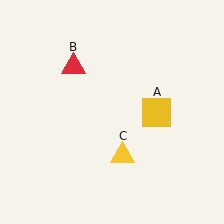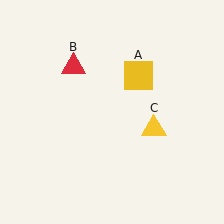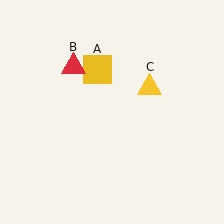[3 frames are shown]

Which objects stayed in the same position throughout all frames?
Red triangle (object B) remained stationary.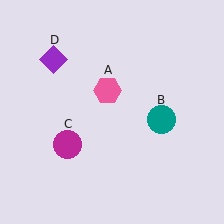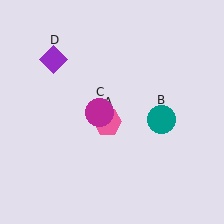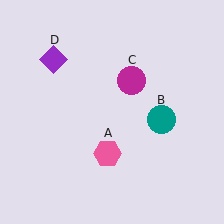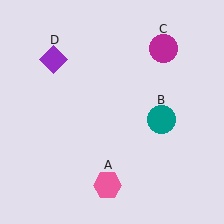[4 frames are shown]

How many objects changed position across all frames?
2 objects changed position: pink hexagon (object A), magenta circle (object C).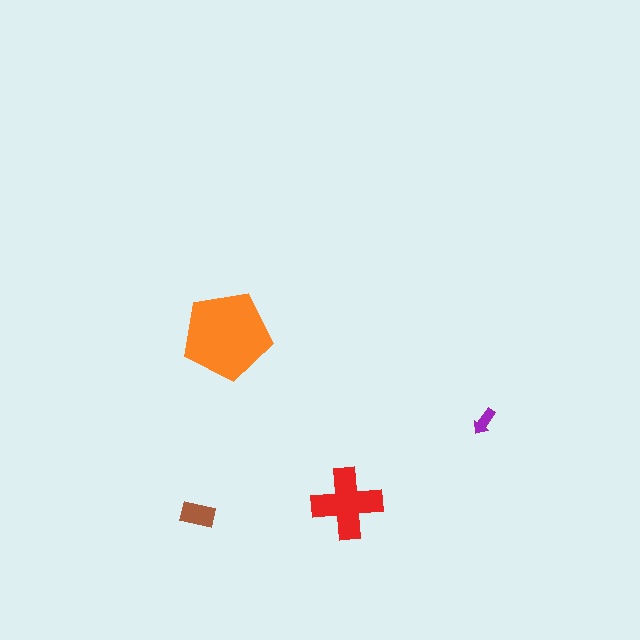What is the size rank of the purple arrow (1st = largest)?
4th.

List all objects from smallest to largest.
The purple arrow, the brown rectangle, the red cross, the orange pentagon.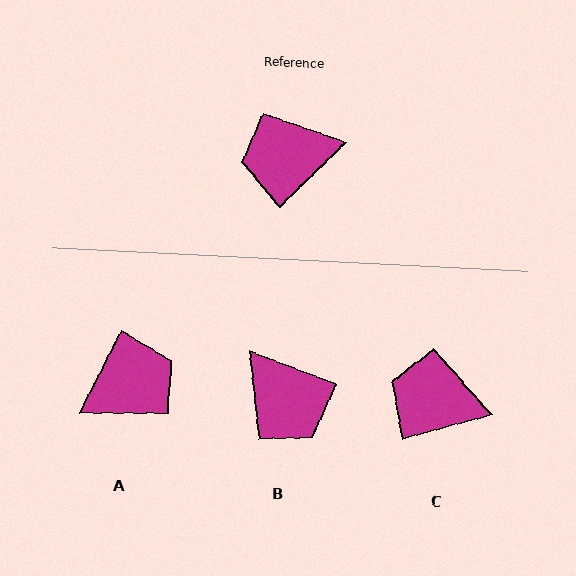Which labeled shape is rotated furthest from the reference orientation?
A, about 161 degrees away.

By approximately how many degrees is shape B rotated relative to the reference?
Approximately 115 degrees counter-clockwise.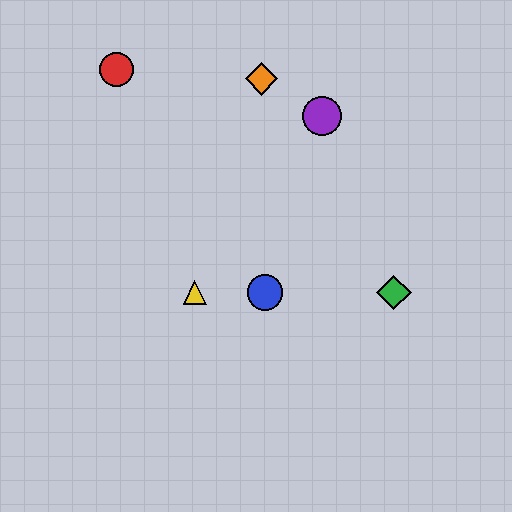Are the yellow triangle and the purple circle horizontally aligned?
No, the yellow triangle is at y≈292 and the purple circle is at y≈116.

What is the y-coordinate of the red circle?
The red circle is at y≈69.